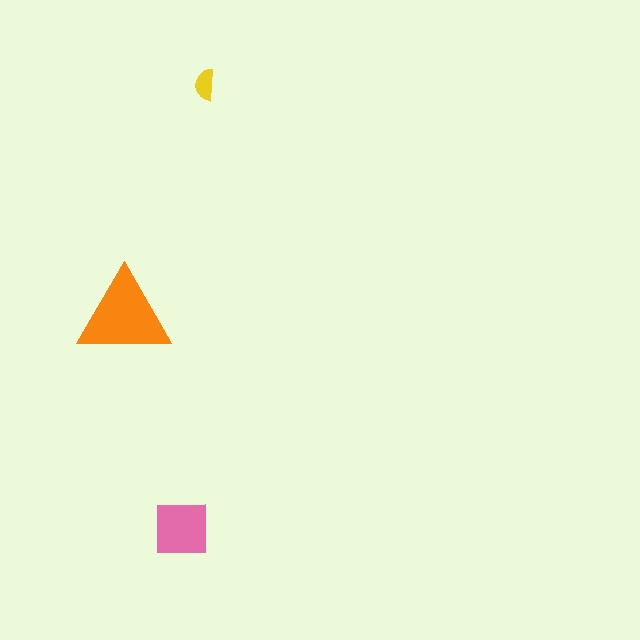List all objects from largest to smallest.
The orange triangle, the pink square, the yellow semicircle.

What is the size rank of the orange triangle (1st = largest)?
1st.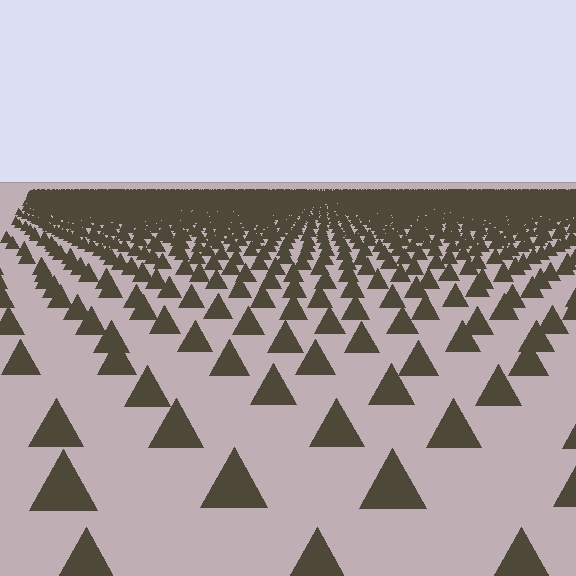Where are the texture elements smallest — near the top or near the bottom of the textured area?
Near the top.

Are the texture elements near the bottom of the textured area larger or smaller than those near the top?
Larger. Near the bottom, elements are closer to the viewer and appear at a bigger on-screen size.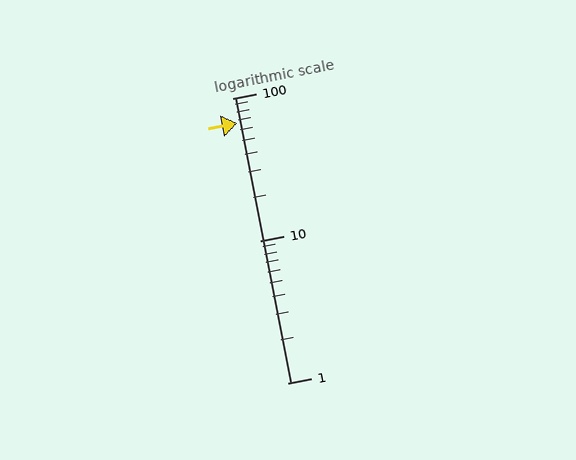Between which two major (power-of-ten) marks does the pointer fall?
The pointer is between 10 and 100.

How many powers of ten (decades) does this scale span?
The scale spans 2 decades, from 1 to 100.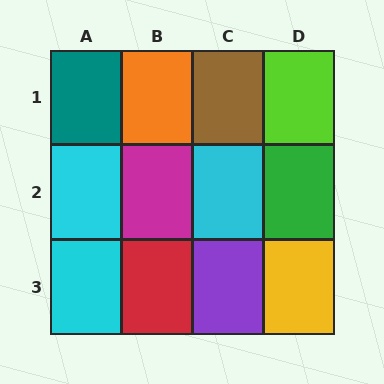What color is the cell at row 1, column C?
Brown.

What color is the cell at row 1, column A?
Teal.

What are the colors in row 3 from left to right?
Cyan, red, purple, yellow.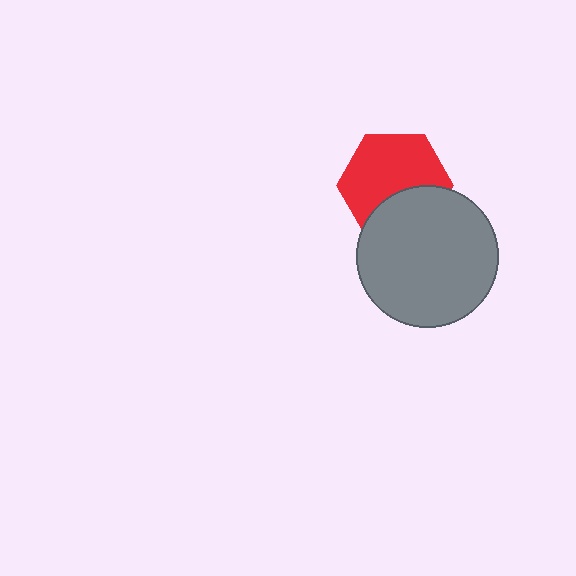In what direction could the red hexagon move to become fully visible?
The red hexagon could move up. That would shift it out from behind the gray circle entirely.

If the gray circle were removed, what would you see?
You would see the complete red hexagon.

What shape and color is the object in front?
The object in front is a gray circle.